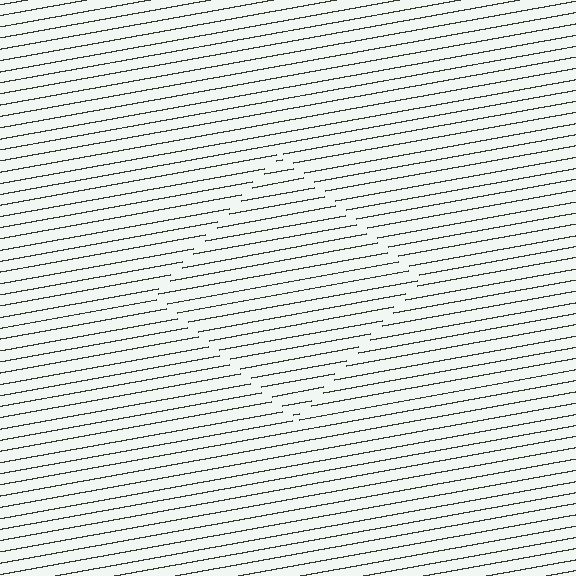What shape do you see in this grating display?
An illusory square. The interior of the shape contains the same grating, shifted by half a period — the contour is defined by the phase discontinuity where line-ends from the inner and outer gratings abut.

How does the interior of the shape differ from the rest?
The interior of the shape contains the same grating, shifted by half a period — the contour is defined by the phase discontinuity where line-ends from the inner and outer gratings abut.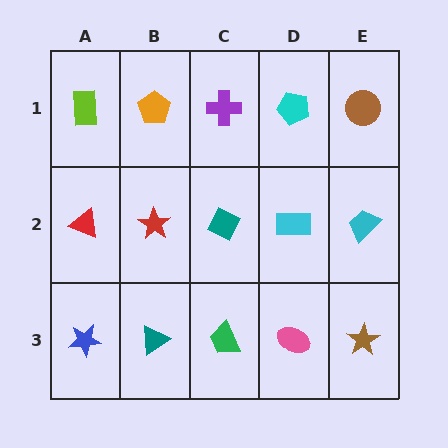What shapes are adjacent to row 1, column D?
A cyan rectangle (row 2, column D), a purple cross (row 1, column C), a brown circle (row 1, column E).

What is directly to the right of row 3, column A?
A teal triangle.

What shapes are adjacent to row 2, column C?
A purple cross (row 1, column C), a green trapezoid (row 3, column C), a red star (row 2, column B), a cyan rectangle (row 2, column D).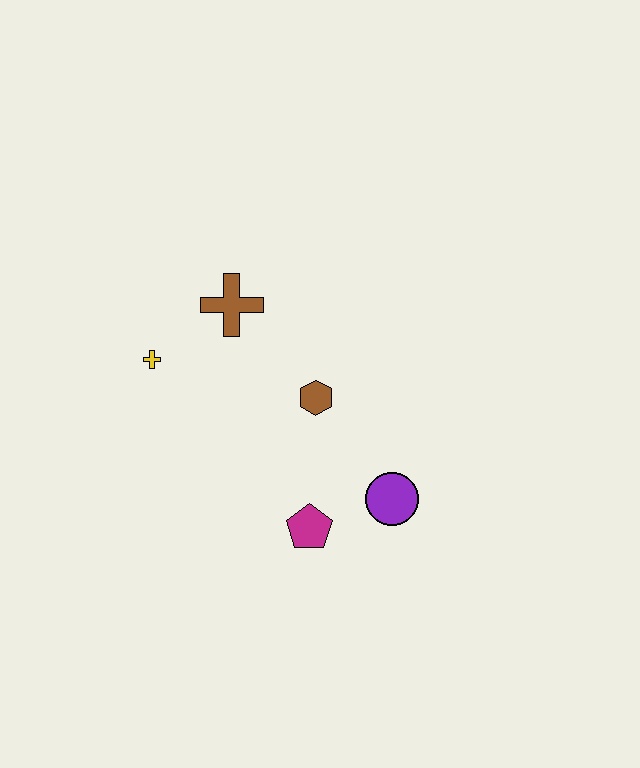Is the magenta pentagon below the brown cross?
Yes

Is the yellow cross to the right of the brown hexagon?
No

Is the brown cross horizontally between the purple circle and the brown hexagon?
No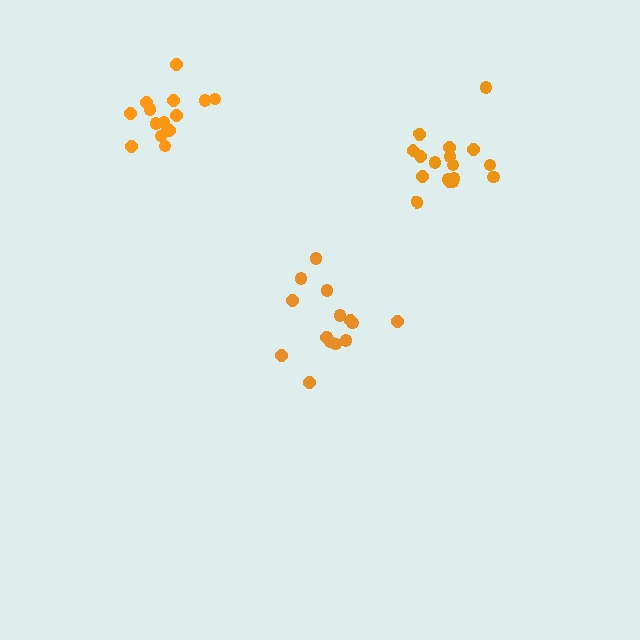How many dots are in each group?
Group 1: 15 dots, Group 2: 15 dots, Group 3: 17 dots (47 total).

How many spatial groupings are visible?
There are 3 spatial groupings.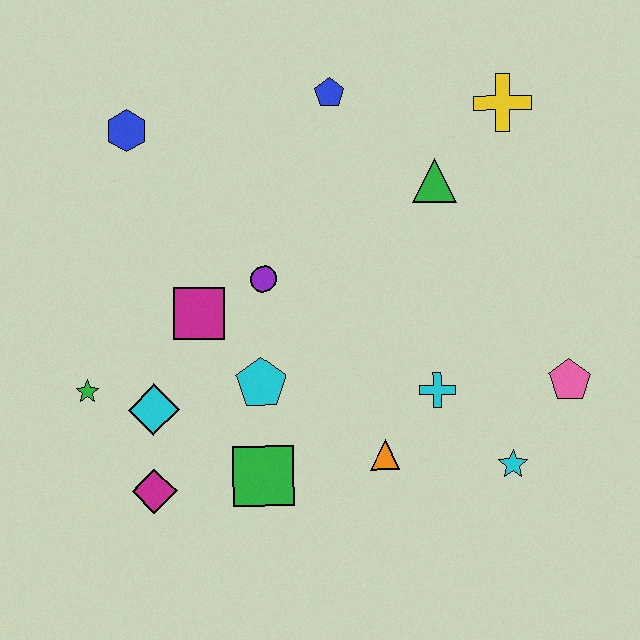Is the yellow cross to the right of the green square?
Yes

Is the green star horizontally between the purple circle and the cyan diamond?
No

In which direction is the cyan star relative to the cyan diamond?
The cyan star is to the right of the cyan diamond.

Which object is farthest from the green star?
The yellow cross is farthest from the green star.